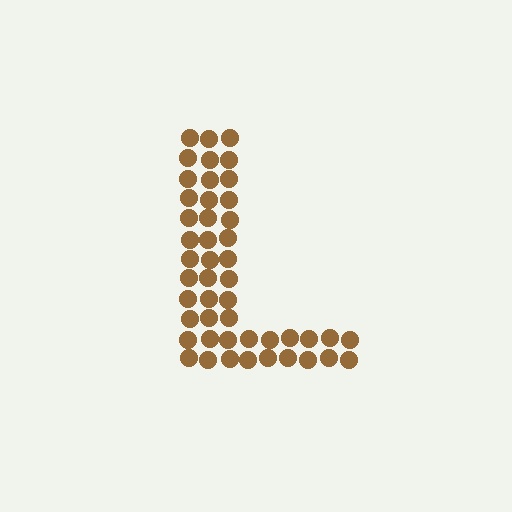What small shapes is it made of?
It is made of small circles.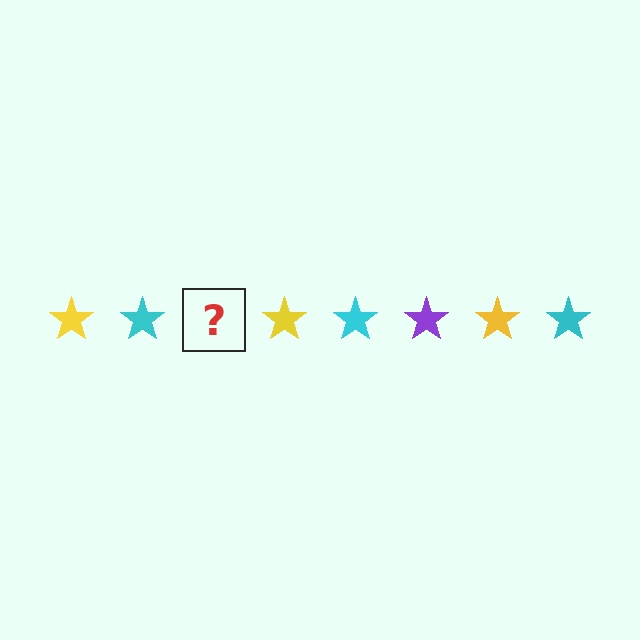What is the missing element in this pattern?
The missing element is a purple star.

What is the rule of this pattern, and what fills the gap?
The rule is that the pattern cycles through yellow, cyan, purple stars. The gap should be filled with a purple star.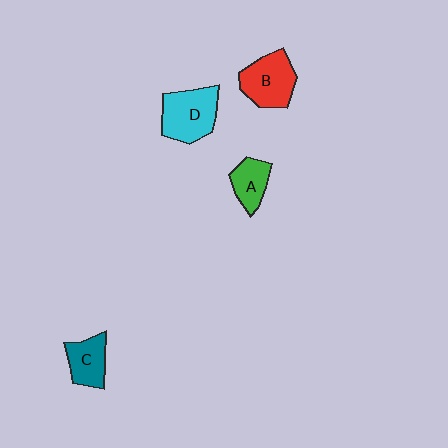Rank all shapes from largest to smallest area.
From largest to smallest: D (cyan), B (red), C (teal), A (green).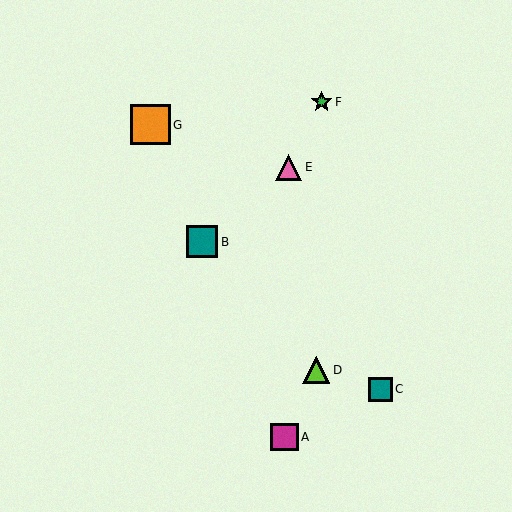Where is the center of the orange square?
The center of the orange square is at (151, 125).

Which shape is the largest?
The orange square (labeled G) is the largest.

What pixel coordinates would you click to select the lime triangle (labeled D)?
Click at (316, 370) to select the lime triangle D.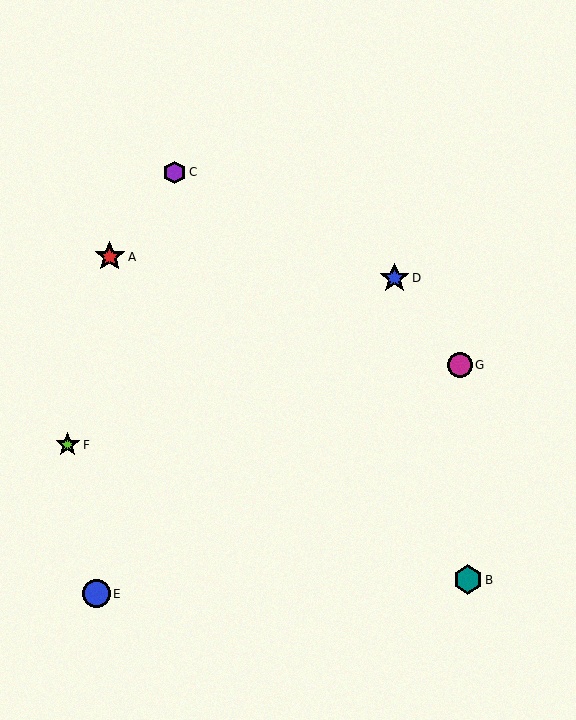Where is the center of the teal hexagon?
The center of the teal hexagon is at (468, 580).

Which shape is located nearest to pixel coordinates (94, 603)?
The blue circle (labeled E) at (96, 594) is nearest to that location.